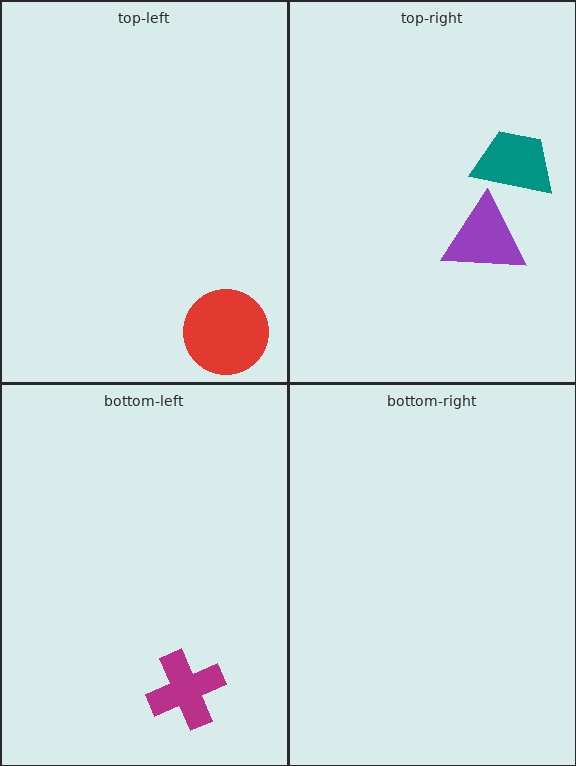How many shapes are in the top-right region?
2.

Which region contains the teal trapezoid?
The top-right region.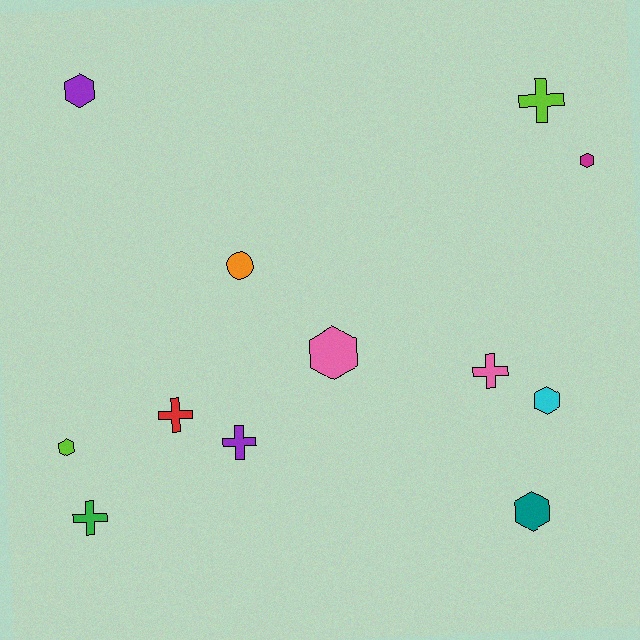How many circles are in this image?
There is 1 circle.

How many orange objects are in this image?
There is 1 orange object.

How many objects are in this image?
There are 12 objects.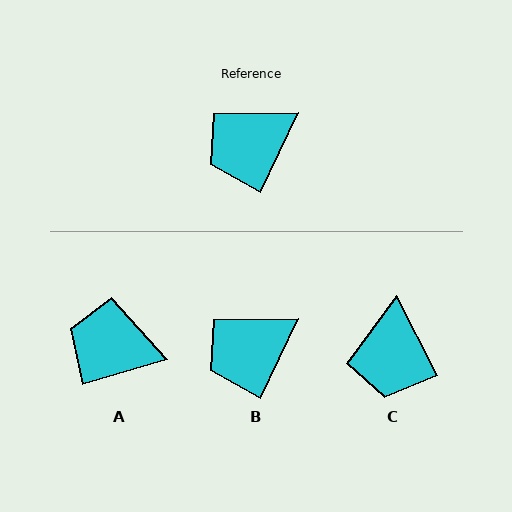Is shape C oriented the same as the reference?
No, it is off by about 52 degrees.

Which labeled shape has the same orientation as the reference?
B.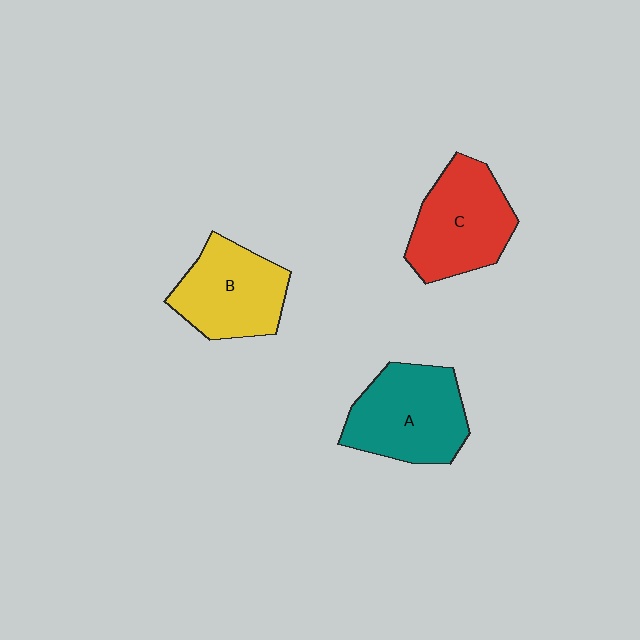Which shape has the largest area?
Shape A (teal).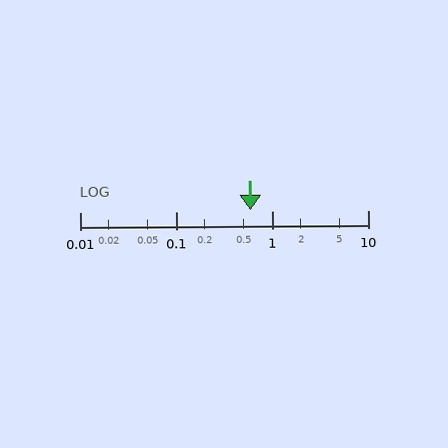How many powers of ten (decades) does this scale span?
The scale spans 3 decades, from 0.01 to 10.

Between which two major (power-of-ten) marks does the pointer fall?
The pointer is between 0.1 and 1.